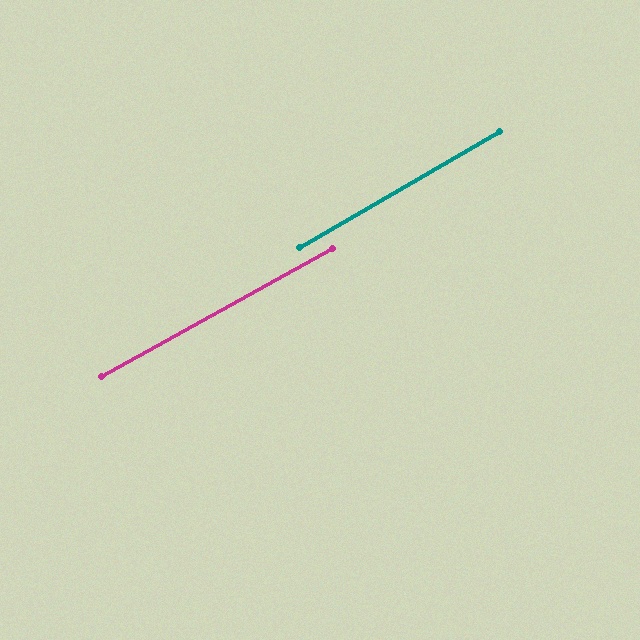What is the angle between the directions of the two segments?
Approximately 1 degree.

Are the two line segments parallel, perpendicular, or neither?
Parallel — their directions differ by only 1.0°.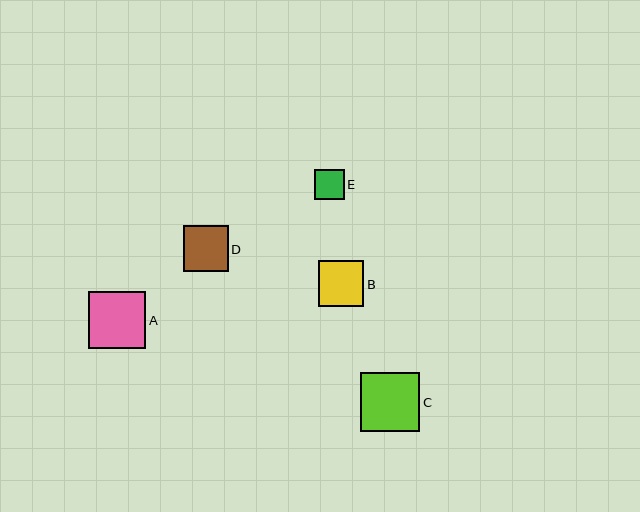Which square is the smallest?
Square E is the smallest with a size of approximately 30 pixels.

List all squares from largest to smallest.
From largest to smallest: C, A, B, D, E.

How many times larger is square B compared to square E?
Square B is approximately 1.5 times the size of square E.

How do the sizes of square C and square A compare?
Square C and square A are approximately the same size.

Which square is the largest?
Square C is the largest with a size of approximately 59 pixels.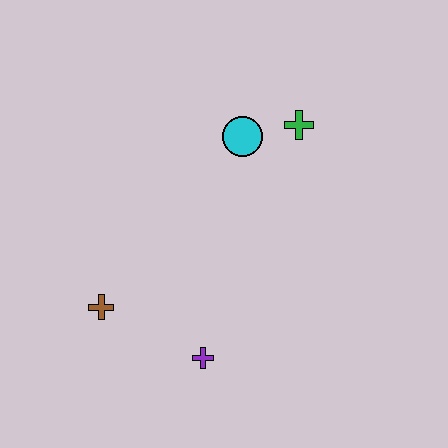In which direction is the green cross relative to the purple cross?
The green cross is above the purple cross.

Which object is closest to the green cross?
The cyan circle is closest to the green cross.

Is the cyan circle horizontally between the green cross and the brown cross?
Yes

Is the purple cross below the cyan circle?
Yes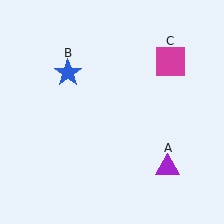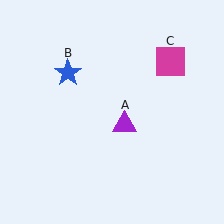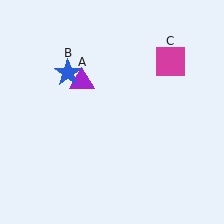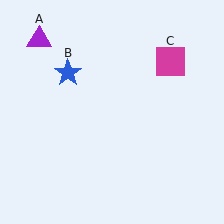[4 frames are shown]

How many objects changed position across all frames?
1 object changed position: purple triangle (object A).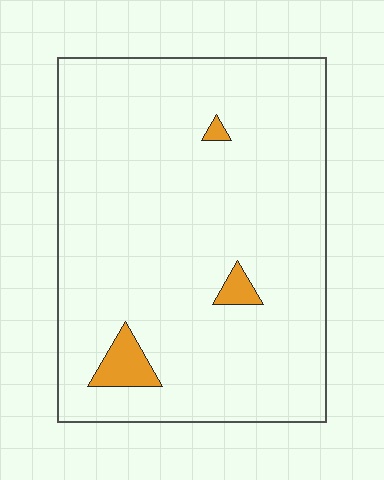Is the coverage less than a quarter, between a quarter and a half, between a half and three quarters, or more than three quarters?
Less than a quarter.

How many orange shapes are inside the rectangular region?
3.